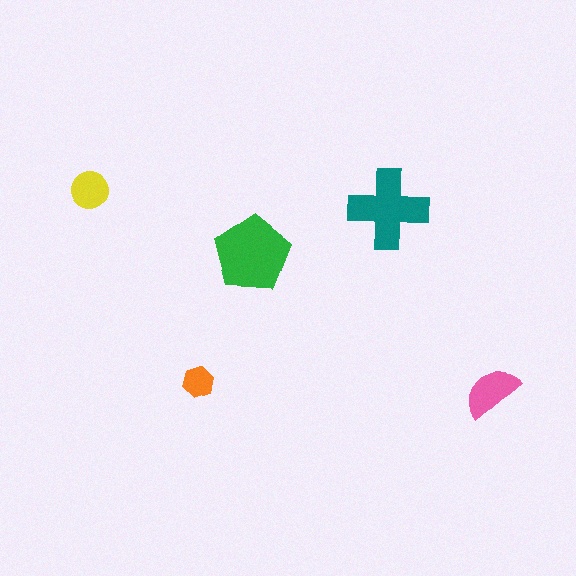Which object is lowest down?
The orange hexagon is bottommost.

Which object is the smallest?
The orange hexagon.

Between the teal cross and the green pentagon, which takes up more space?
The green pentagon.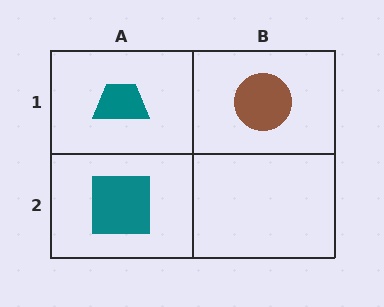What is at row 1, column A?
A teal trapezoid.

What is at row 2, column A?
A teal square.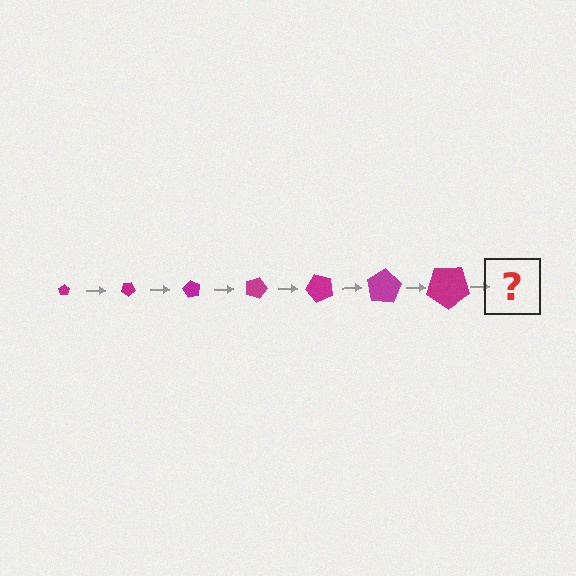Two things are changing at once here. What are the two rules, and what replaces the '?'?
The two rules are that the pentagon grows larger each step and it rotates 30 degrees each step. The '?' should be a pentagon, larger than the previous one and rotated 210 degrees from the start.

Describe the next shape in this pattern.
It should be a pentagon, larger than the previous one and rotated 210 degrees from the start.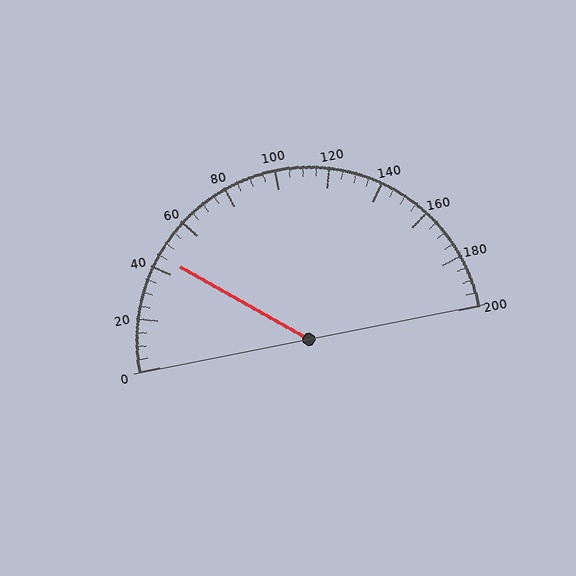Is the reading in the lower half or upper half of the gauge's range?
The reading is in the lower half of the range (0 to 200).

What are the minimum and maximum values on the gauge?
The gauge ranges from 0 to 200.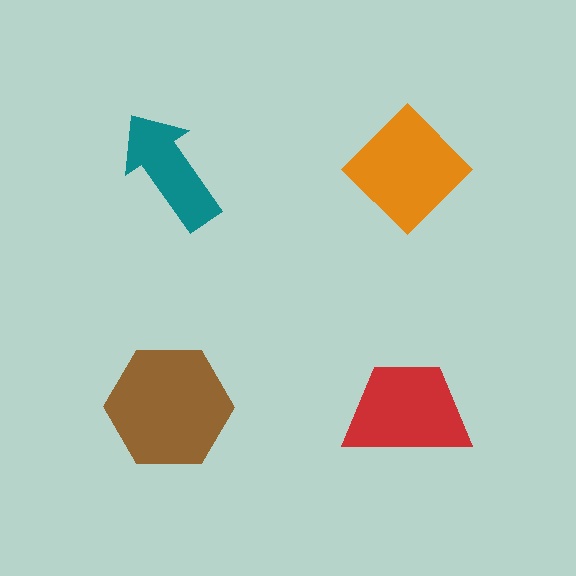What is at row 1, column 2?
An orange diamond.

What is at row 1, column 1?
A teal arrow.